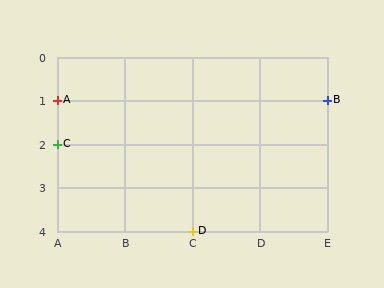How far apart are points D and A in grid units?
Points D and A are 2 columns and 3 rows apart (about 3.6 grid units diagonally).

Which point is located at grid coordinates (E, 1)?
Point B is at (E, 1).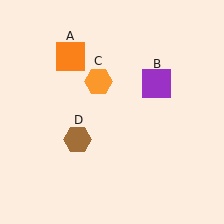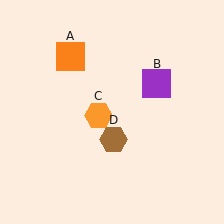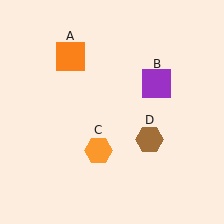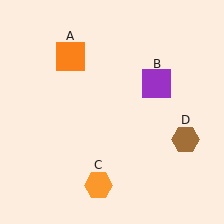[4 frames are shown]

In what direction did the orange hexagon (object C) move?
The orange hexagon (object C) moved down.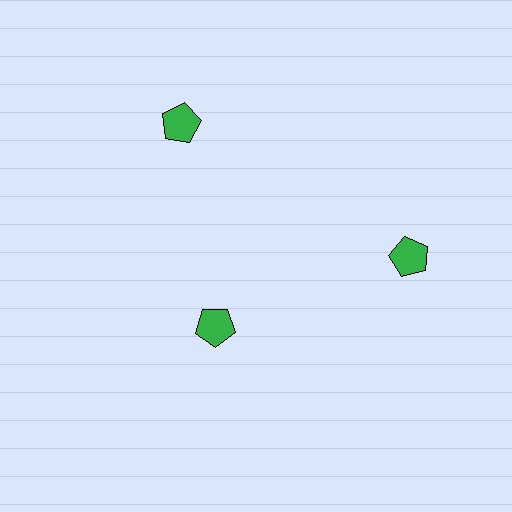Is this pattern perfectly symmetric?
No. The 3 green pentagons are arranged in a ring, but one element near the 7 o'clock position is pulled inward toward the center, breaking the 3-fold rotational symmetry.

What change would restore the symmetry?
The symmetry would be restored by moving it outward, back onto the ring so that all 3 pentagons sit at equal angles and equal distance from the center.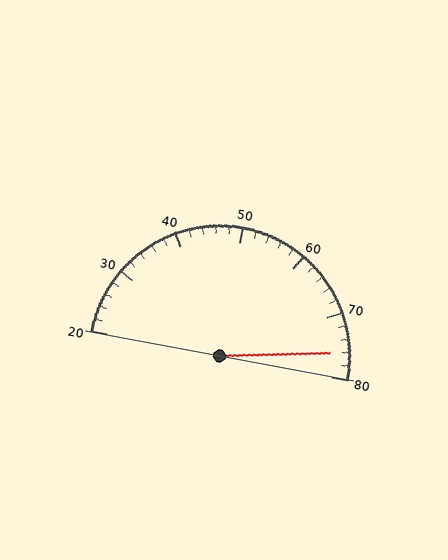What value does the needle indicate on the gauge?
The needle indicates approximately 76.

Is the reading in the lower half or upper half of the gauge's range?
The reading is in the upper half of the range (20 to 80).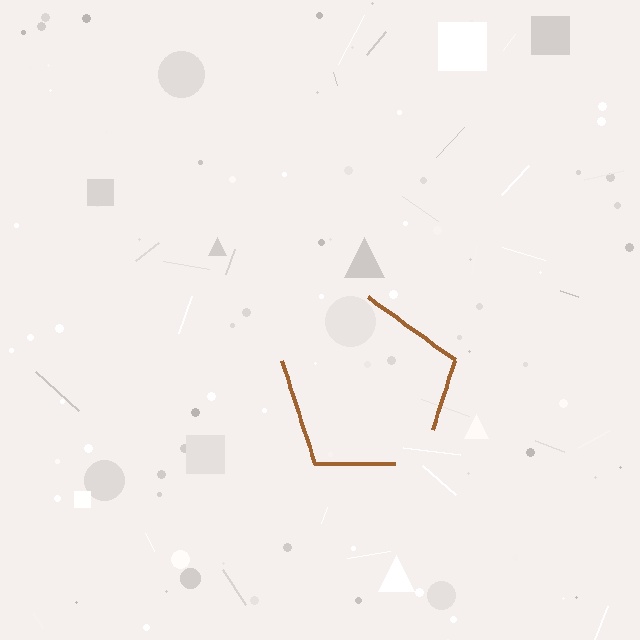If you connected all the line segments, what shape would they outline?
They would outline a pentagon.